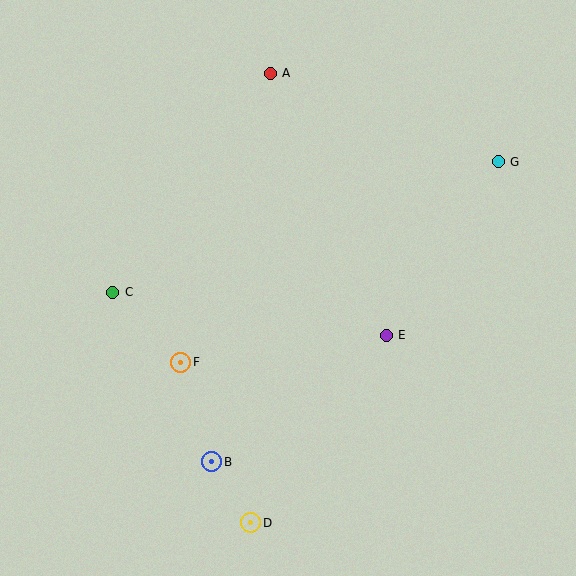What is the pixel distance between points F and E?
The distance between F and E is 207 pixels.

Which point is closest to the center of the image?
Point E at (386, 335) is closest to the center.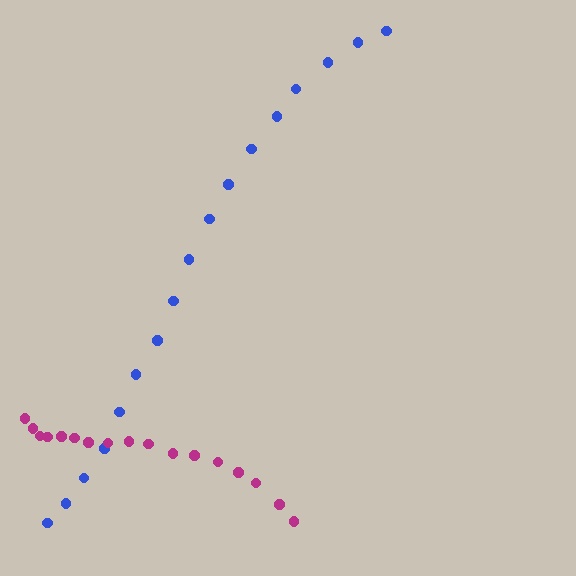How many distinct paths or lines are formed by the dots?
There are 2 distinct paths.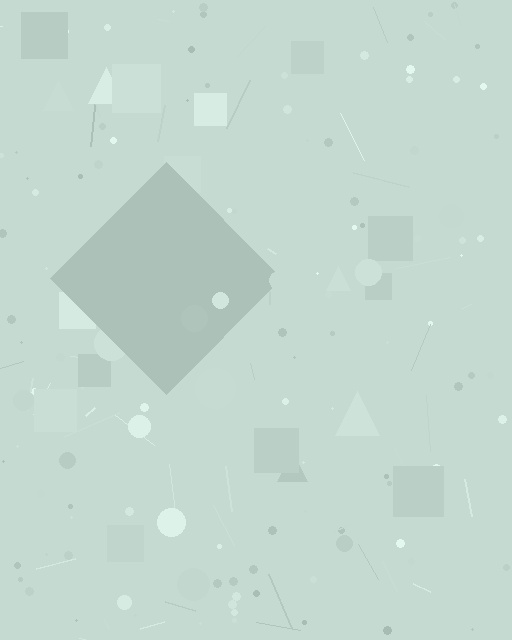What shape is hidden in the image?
A diamond is hidden in the image.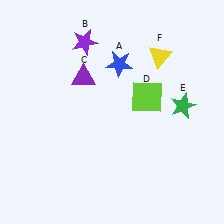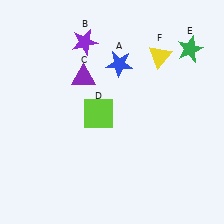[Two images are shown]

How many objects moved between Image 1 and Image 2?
2 objects moved between the two images.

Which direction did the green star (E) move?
The green star (E) moved up.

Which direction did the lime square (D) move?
The lime square (D) moved left.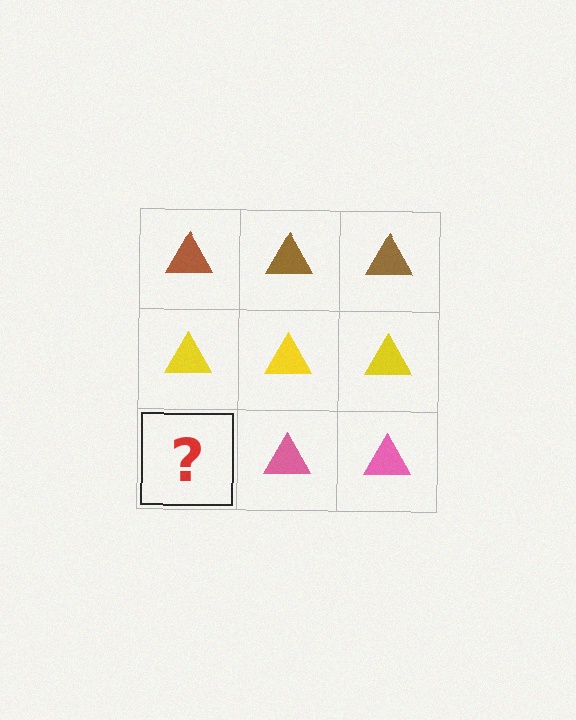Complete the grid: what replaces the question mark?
The question mark should be replaced with a pink triangle.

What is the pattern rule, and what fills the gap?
The rule is that each row has a consistent color. The gap should be filled with a pink triangle.